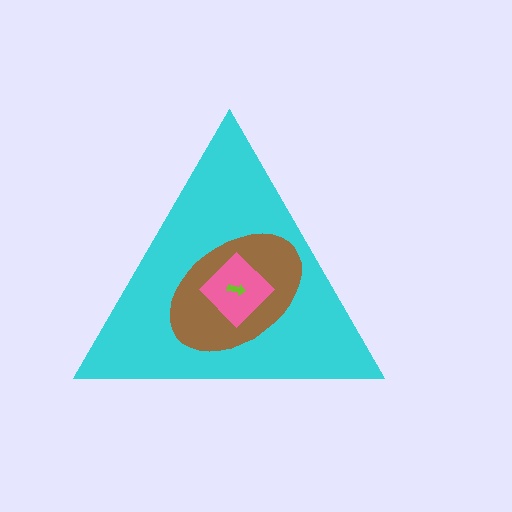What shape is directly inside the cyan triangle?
The brown ellipse.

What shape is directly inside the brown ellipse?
The pink diamond.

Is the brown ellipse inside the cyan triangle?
Yes.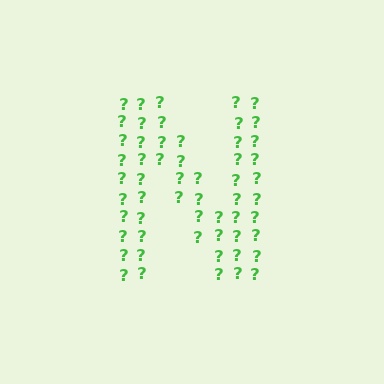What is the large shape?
The large shape is the letter N.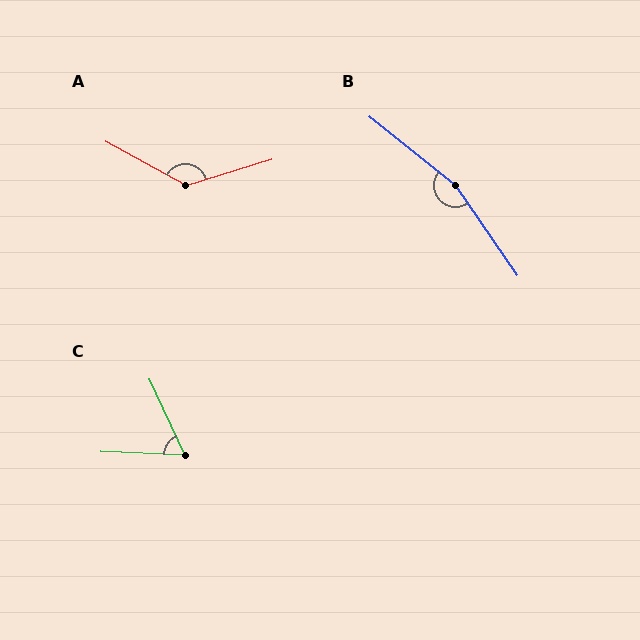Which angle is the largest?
B, at approximately 163 degrees.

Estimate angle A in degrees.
Approximately 134 degrees.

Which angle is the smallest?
C, at approximately 63 degrees.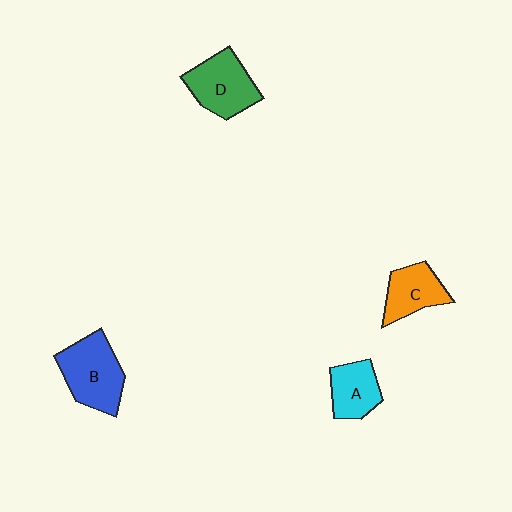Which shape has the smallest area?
Shape A (cyan).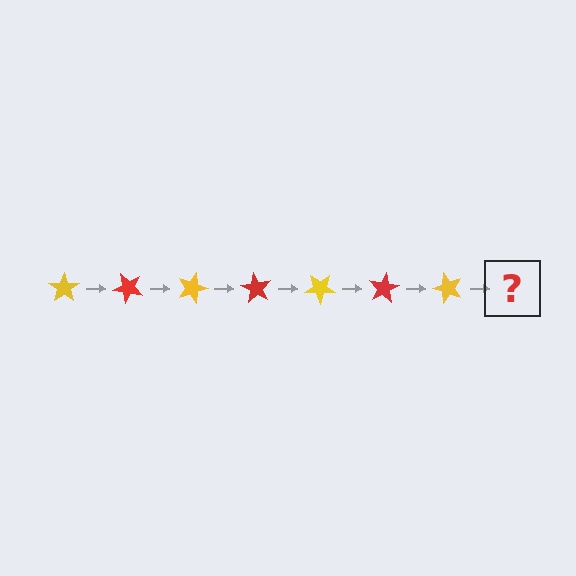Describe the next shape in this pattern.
It should be a red star, rotated 315 degrees from the start.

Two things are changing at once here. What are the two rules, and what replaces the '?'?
The two rules are that it rotates 45 degrees each step and the color cycles through yellow and red. The '?' should be a red star, rotated 315 degrees from the start.